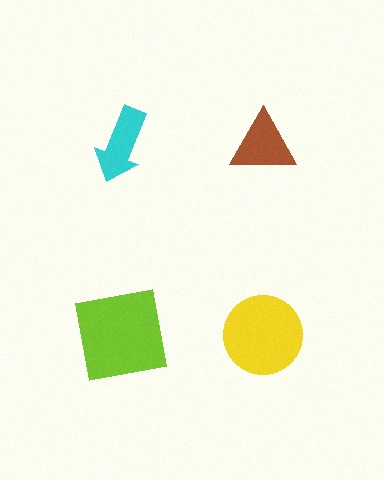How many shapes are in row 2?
2 shapes.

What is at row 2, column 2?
A yellow circle.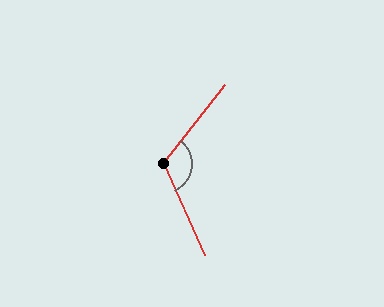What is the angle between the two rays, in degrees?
Approximately 118 degrees.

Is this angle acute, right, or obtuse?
It is obtuse.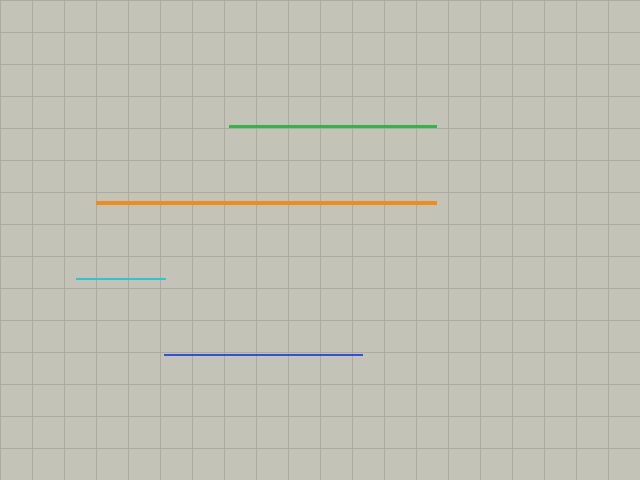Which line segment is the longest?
The orange line is the longest at approximately 340 pixels.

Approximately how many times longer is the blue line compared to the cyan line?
The blue line is approximately 2.2 times the length of the cyan line.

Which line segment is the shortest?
The cyan line is the shortest at approximately 88 pixels.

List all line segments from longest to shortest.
From longest to shortest: orange, green, blue, cyan.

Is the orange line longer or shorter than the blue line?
The orange line is longer than the blue line.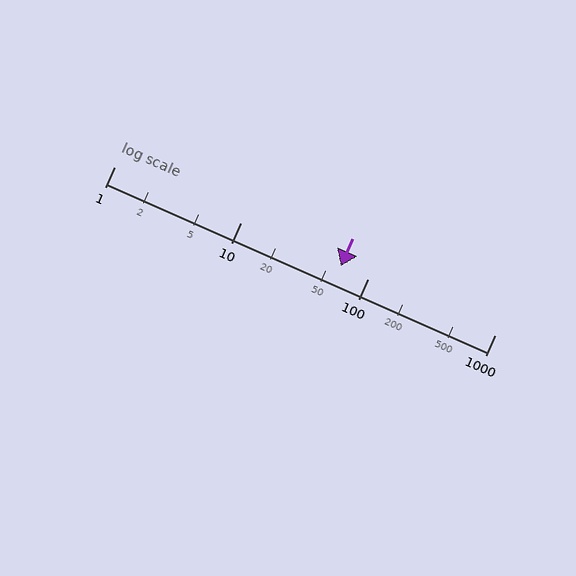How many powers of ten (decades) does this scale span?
The scale spans 3 decades, from 1 to 1000.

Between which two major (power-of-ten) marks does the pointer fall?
The pointer is between 10 and 100.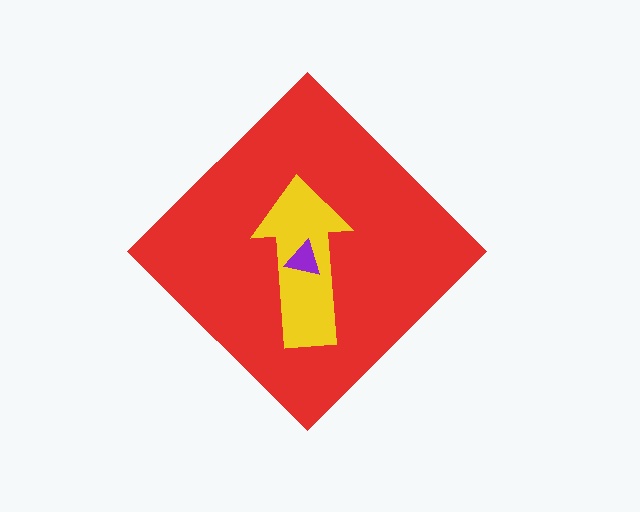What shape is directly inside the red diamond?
The yellow arrow.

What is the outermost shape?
The red diamond.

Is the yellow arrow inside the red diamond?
Yes.